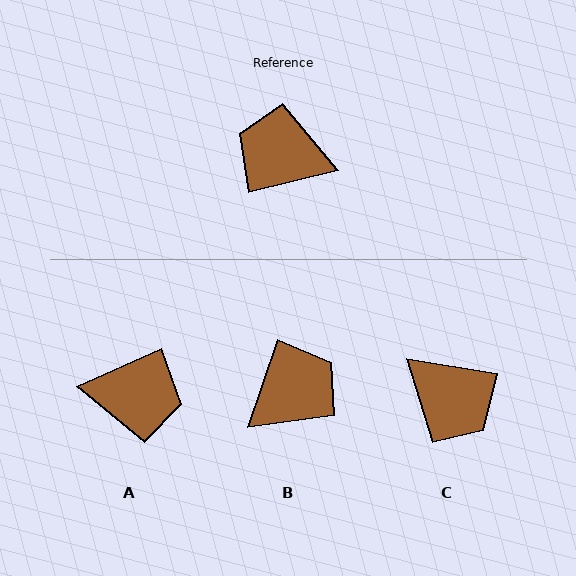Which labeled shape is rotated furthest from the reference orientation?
A, about 169 degrees away.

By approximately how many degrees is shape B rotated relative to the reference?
Approximately 122 degrees clockwise.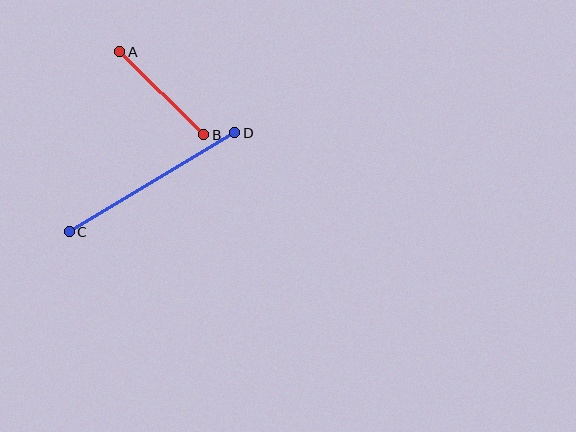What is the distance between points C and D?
The distance is approximately 193 pixels.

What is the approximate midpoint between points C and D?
The midpoint is at approximately (152, 182) pixels.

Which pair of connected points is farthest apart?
Points C and D are farthest apart.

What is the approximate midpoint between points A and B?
The midpoint is at approximately (162, 93) pixels.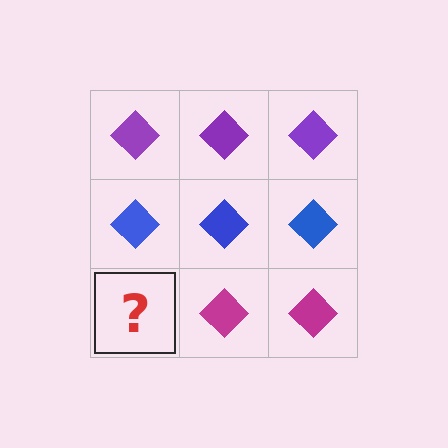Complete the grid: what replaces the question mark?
The question mark should be replaced with a magenta diamond.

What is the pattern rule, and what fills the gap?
The rule is that each row has a consistent color. The gap should be filled with a magenta diamond.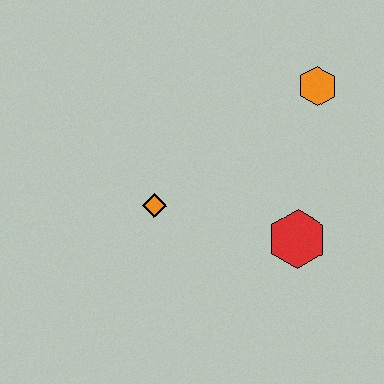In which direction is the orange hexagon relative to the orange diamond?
The orange hexagon is to the right of the orange diamond.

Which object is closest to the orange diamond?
The red hexagon is closest to the orange diamond.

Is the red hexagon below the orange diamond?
Yes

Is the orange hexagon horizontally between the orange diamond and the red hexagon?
No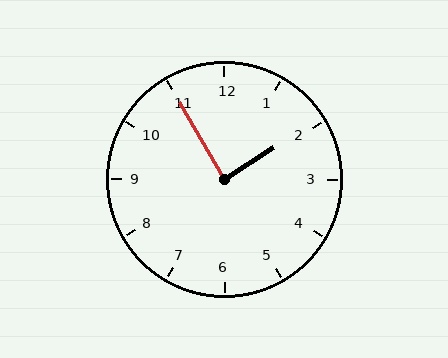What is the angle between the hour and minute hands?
Approximately 88 degrees.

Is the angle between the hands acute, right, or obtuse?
It is right.